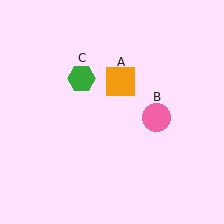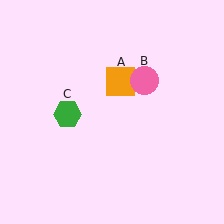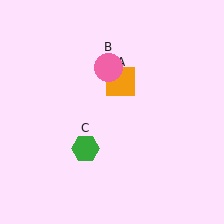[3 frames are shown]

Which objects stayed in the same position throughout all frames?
Orange square (object A) remained stationary.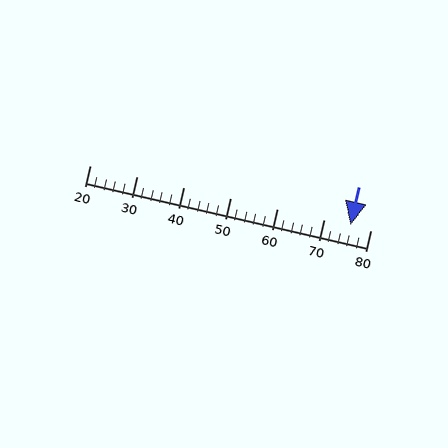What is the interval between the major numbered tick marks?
The major tick marks are spaced 10 units apart.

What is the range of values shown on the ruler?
The ruler shows values from 20 to 80.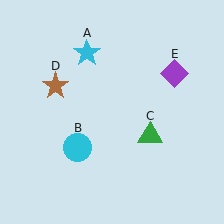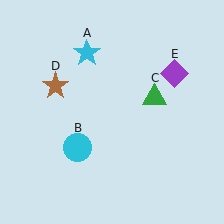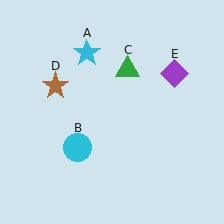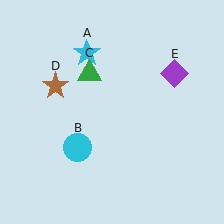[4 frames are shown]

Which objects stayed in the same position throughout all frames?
Cyan star (object A) and cyan circle (object B) and brown star (object D) and purple diamond (object E) remained stationary.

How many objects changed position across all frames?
1 object changed position: green triangle (object C).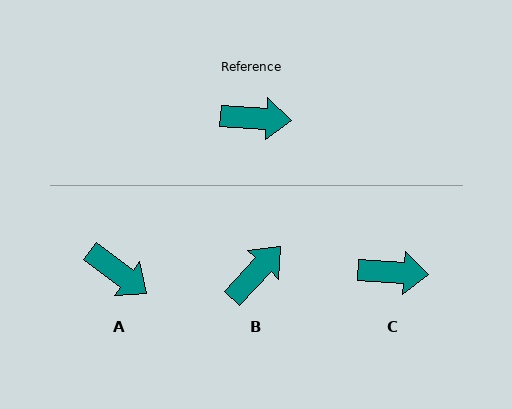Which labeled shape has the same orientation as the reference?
C.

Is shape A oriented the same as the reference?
No, it is off by about 33 degrees.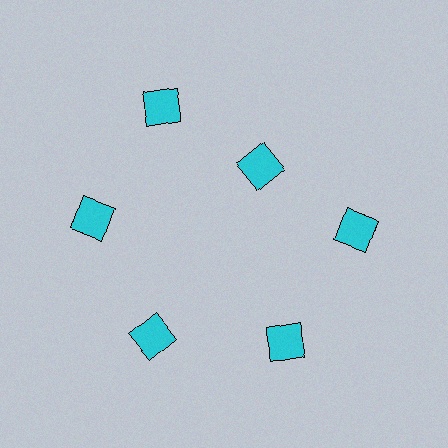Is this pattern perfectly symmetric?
No. The 6 cyan diamonds are arranged in a ring, but one element near the 1 o'clock position is pulled inward toward the center, breaking the 6-fold rotational symmetry.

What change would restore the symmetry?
The symmetry would be restored by moving it outward, back onto the ring so that all 6 diamonds sit at equal angles and equal distance from the center.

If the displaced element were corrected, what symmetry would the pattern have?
It would have 6-fold rotational symmetry — the pattern would map onto itself every 60 degrees.